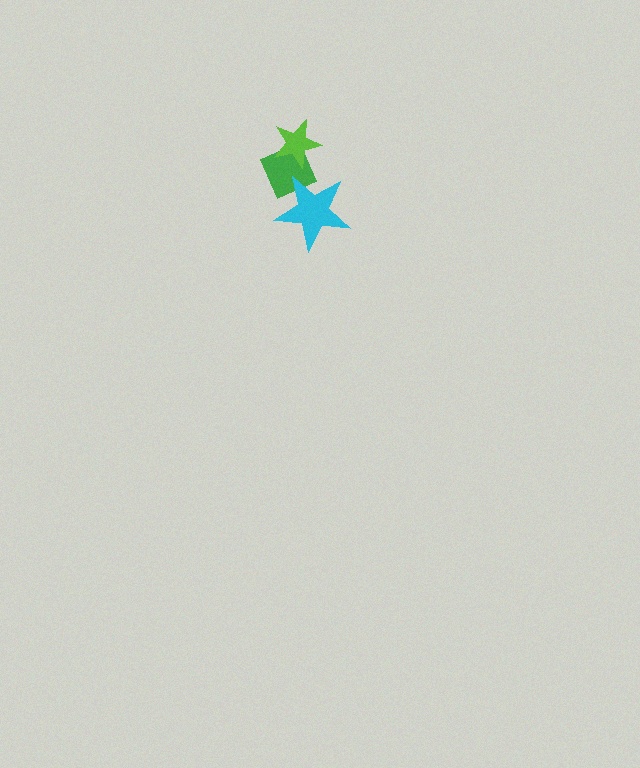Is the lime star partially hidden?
No, no other shape covers it.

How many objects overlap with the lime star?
1 object overlaps with the lime star.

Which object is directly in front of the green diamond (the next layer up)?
The lime star is directly in front of the green diamond.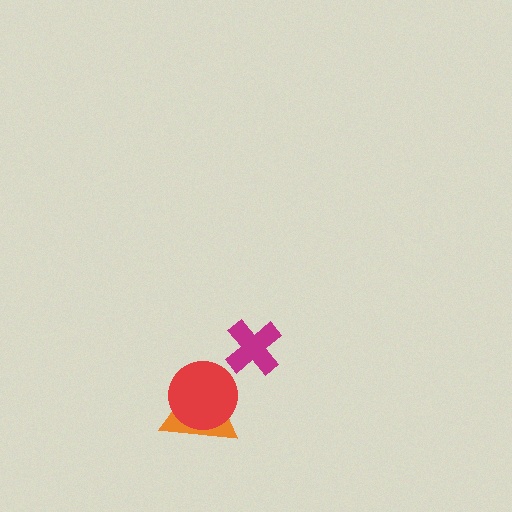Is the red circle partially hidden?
No, no other shape covers it.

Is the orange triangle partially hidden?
Yes, it is partially covered by another shape.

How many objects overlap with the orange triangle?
1 object overlaps with the orange triangle.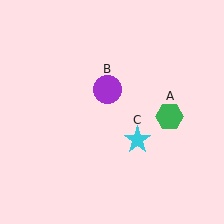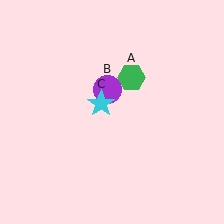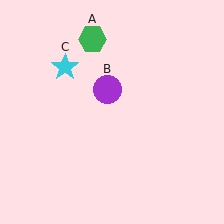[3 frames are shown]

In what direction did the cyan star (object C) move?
The cyan star (object C) moved up and to the left.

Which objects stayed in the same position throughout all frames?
Purple circle (object B) remained stationary.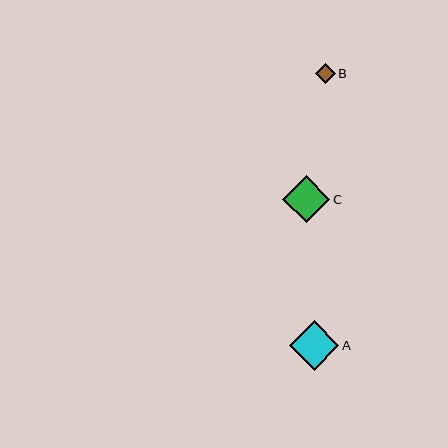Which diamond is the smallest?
Diamond B is the smallest with a size of approximately 20 pixels.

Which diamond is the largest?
Diamond A is the largest with a size of approximately 50 pixels.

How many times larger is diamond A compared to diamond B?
Diamond A is approximately 2.5 times the size of diamond B.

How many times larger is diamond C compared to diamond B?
Diamond C is approximately 2.4 times the size of diamond B.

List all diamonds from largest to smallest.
From largest to smallest: A, C, B.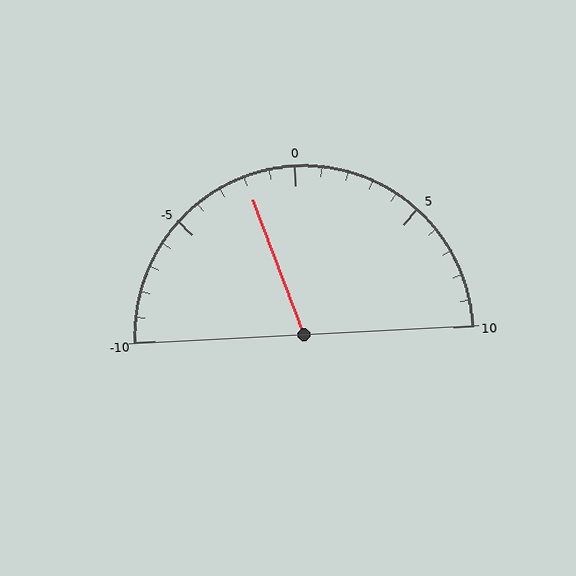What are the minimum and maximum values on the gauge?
The gauge ranges from -10 to 10.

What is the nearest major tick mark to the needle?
The nearest major tick mark is 0.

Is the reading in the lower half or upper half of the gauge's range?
The reading is in the lower half of the range (-10 to 10).